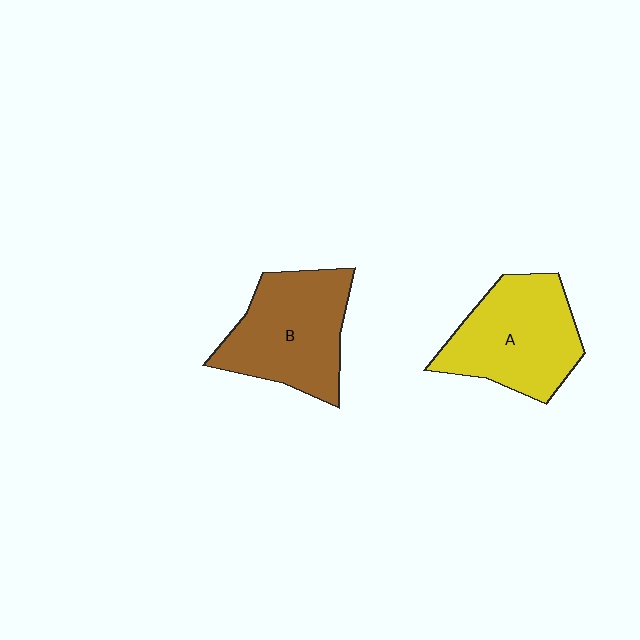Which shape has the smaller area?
Shape B (brown).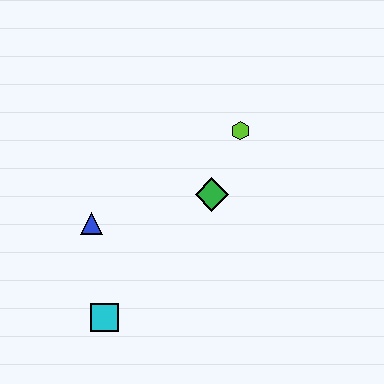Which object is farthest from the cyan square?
The lime hexagon is farthest from the cyan square.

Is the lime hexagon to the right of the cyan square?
Yes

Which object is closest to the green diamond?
The lime hexagon is closest to the green diamond.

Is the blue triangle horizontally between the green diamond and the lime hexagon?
No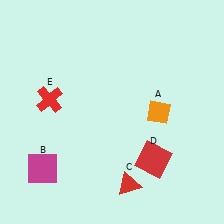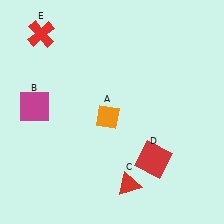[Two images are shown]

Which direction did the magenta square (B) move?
The magenta square (B) moved up.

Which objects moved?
The objects that moved are: the orange diamond (A), the magenta square (B), the red cross (E).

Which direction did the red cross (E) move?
The red cross (E) moved up.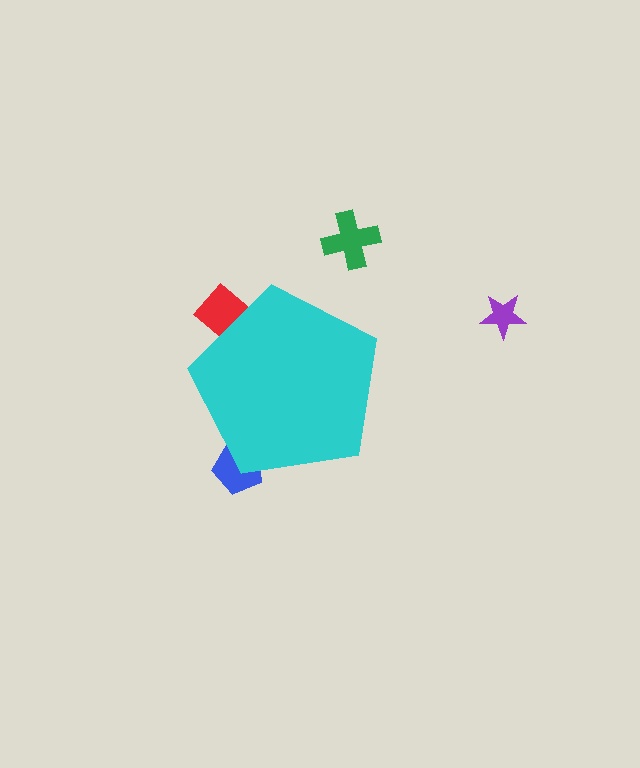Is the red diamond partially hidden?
Yes, the red diamond is partially hidden behind the cyan pentagon.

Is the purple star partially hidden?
No, the purple star is fully visible.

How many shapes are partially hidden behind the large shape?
2 shapes are partially hidden.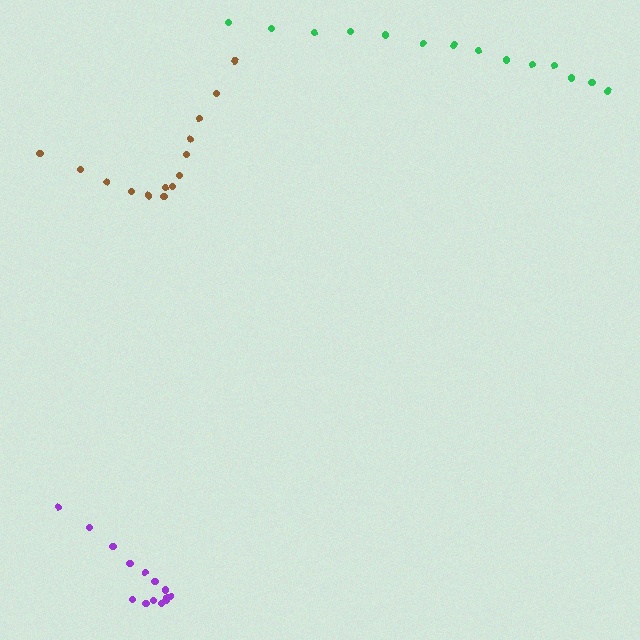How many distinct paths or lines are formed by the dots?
There are 3 distinct paths.